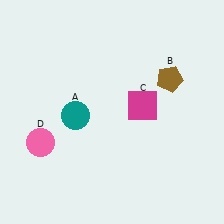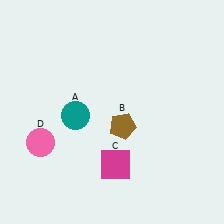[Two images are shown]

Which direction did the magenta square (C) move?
The magenta square (C) moved down.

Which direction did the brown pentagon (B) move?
The brown pentagon (B) moved left.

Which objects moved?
The objects that moved are: the brown pentagon (B), the magenta square (C).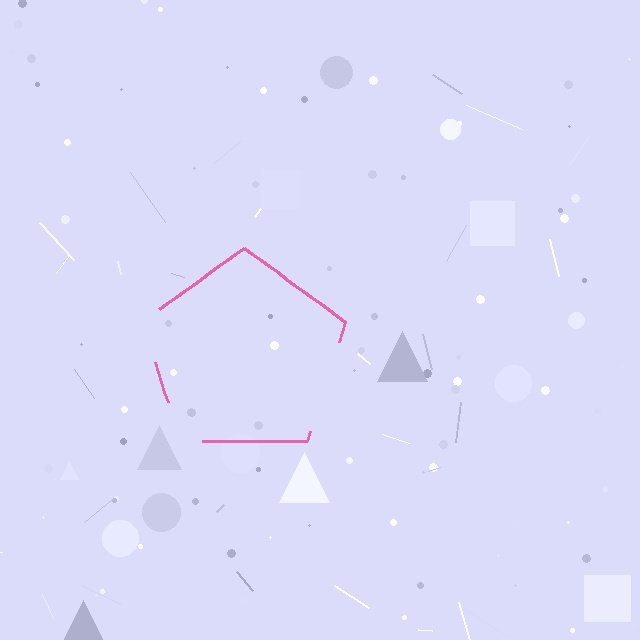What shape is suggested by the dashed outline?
The dashed outline suggests a pentagon.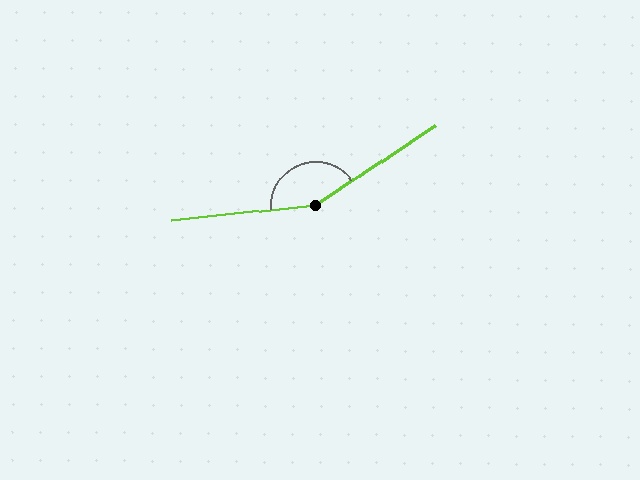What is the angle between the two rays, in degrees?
Approximately 152 degrees.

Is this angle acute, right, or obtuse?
It is obtuse.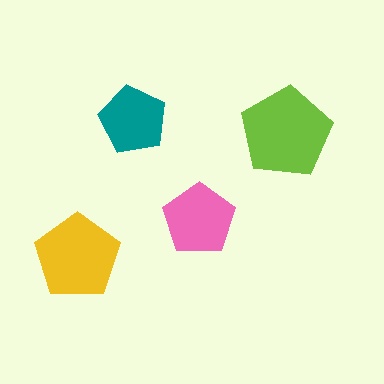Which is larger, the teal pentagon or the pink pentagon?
The pink one.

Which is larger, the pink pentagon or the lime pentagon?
The lime one.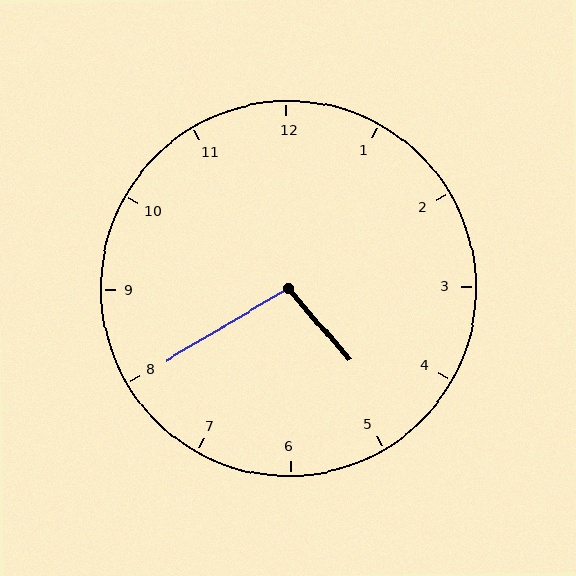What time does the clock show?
4:40.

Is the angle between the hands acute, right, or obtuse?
It is obtuse.